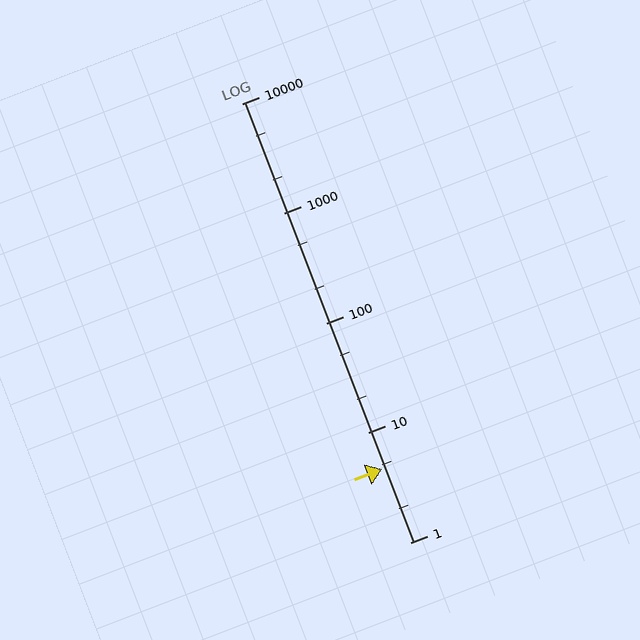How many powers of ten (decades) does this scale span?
The scale spans 4 decades, from 1 to 10000.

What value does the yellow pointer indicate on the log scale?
The pointer indicates approximately 4.7.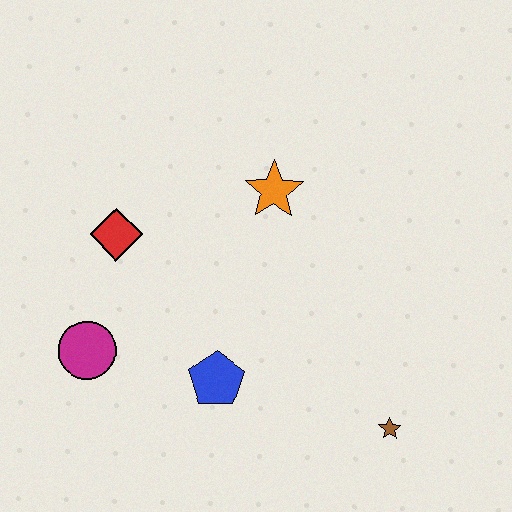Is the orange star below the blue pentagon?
No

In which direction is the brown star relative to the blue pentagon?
The brown star is to the right of the blue pentagon.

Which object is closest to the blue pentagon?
The magenta circle is closest to the blue pentagon.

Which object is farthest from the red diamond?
The brown star is farthest from the red diamond.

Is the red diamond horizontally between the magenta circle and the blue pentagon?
Yes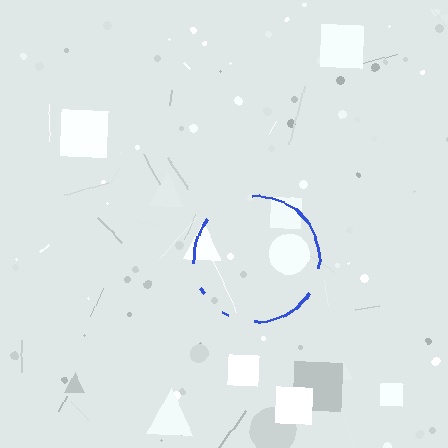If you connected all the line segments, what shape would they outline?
They would outline a circle.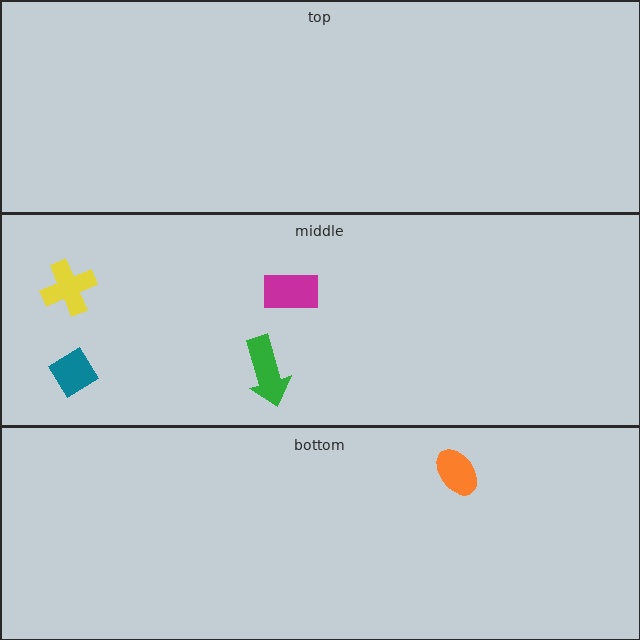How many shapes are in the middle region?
4.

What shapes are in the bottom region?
The orange ellipse.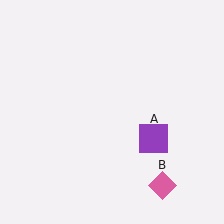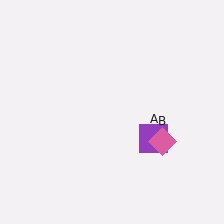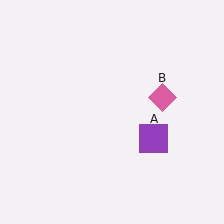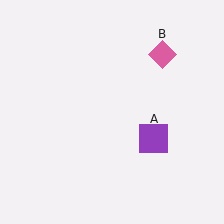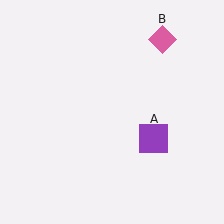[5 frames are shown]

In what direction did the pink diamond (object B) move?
The pink diamond (object B) moved up.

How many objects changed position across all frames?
1 object changed position: pink diamond (object B).